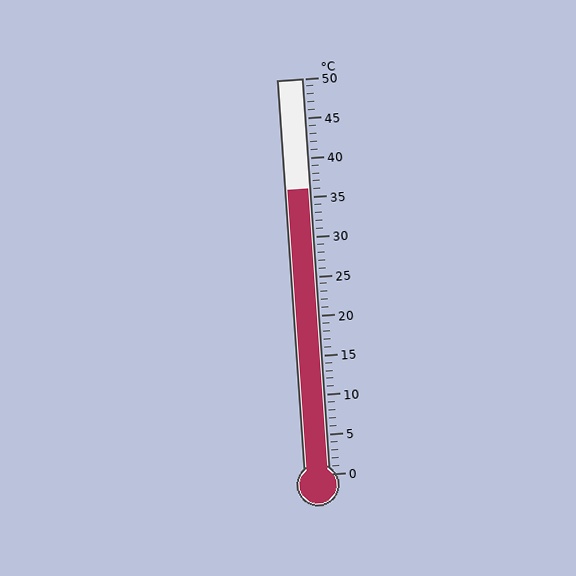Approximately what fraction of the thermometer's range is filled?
The thermometer is filled to approximately 70% of its range.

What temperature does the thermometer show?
The thermometer shows approximately 36°C.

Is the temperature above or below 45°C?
The temperature is below 45°C.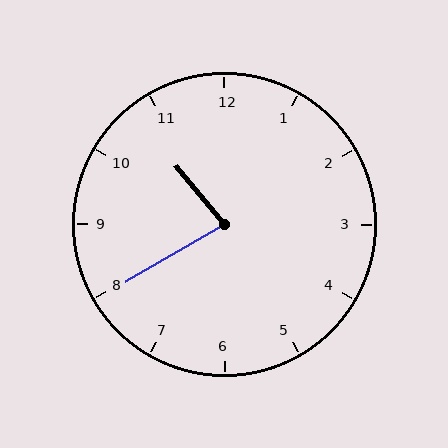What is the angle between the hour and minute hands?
Approximately 80 degrees.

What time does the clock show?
10:40.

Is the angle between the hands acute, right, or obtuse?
It is acute.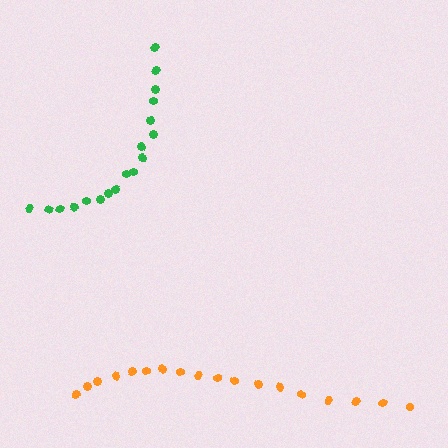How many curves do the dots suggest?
There are 2 distinct paths.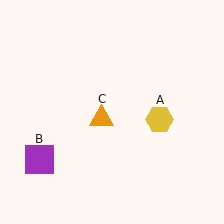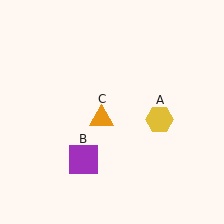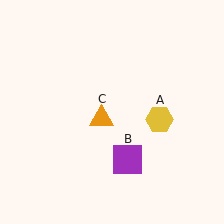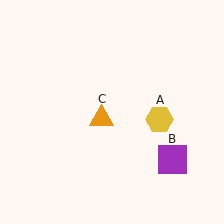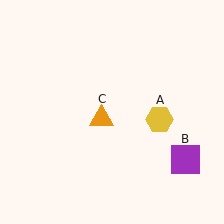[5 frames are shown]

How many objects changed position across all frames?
1 object changed position: purple square (object B).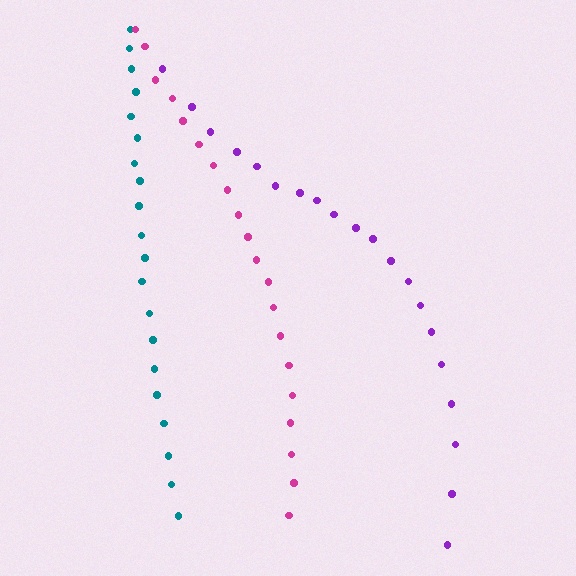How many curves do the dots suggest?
There are 3 distinct paths.